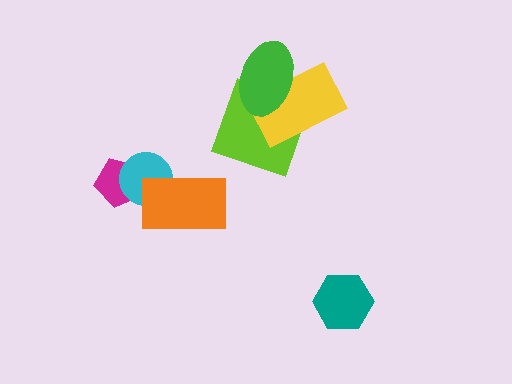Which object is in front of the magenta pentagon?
The cyan circle is in front of the magenta pentagon.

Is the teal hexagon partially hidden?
No, no other shape covers it.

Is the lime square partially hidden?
Yes, it is partially covered by another shape.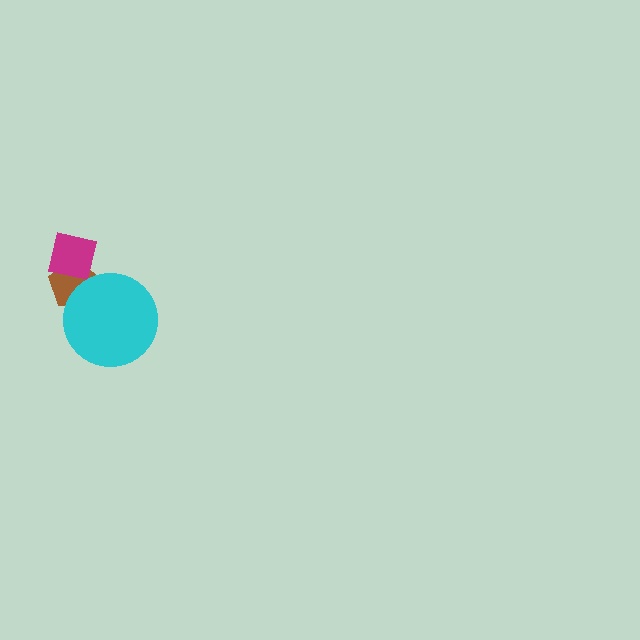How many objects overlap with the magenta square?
1 object overlaps with the magenta square.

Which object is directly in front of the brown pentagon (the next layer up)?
The magenta square is directly in front of the brown pentagon.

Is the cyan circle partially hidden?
No, no other shape covers it.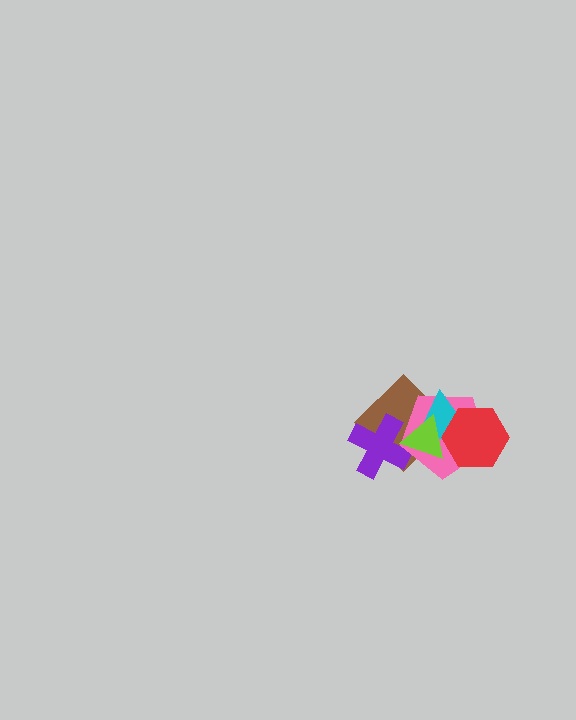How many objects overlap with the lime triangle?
5 objects overlap with the lime triangle.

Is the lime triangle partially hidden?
Yes, it is partially covered by another shape.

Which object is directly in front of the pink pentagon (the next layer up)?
The cyan triangle is directly in front of the pink pentagon.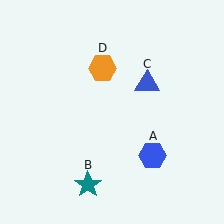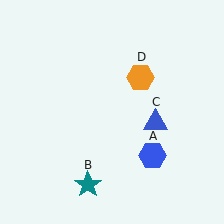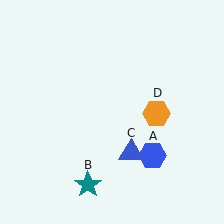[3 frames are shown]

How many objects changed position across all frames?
2 objects changed position: blue triangle (object C), orange hexagon (object D).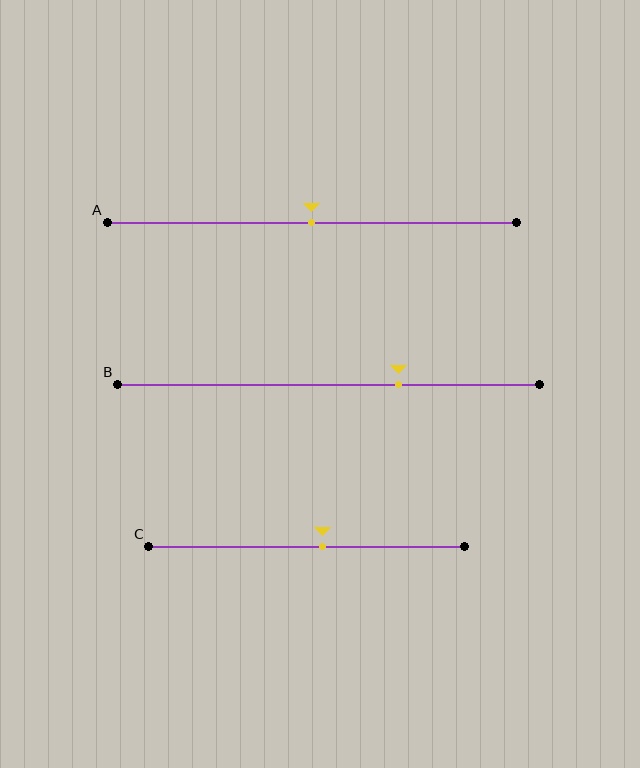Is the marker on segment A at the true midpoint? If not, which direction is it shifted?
Yes, the marker on segment A is at the true midpoint.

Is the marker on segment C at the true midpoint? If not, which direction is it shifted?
No, the marker on segment C is shifted to the right by about 5% of the segment length.